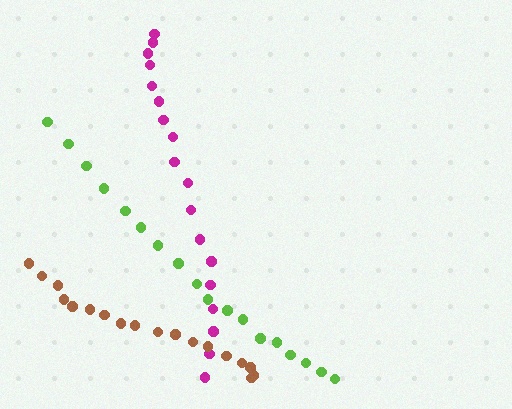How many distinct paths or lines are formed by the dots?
There are 3 distinct paths.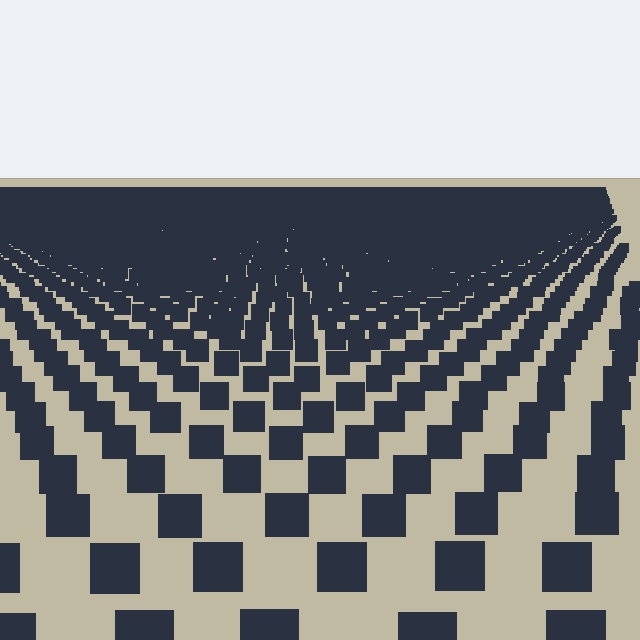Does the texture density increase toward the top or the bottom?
Density increases toward the top.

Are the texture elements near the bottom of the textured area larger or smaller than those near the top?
Larger. Near the bottom, elements are closer to the viewer and appear at a bigger on-screen size.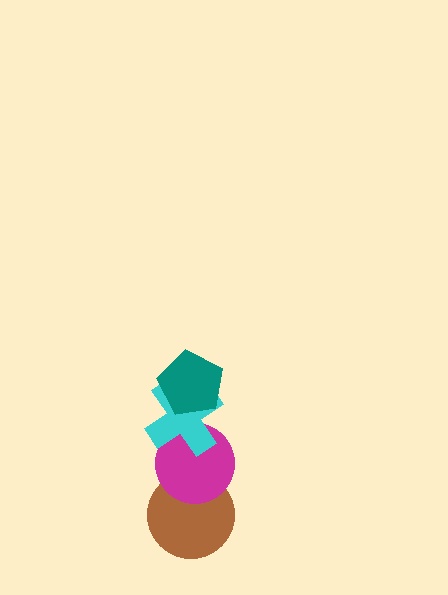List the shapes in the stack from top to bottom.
From top to bottom: the teal pentagon, the cyan cross, the magenta circle, the brown circle.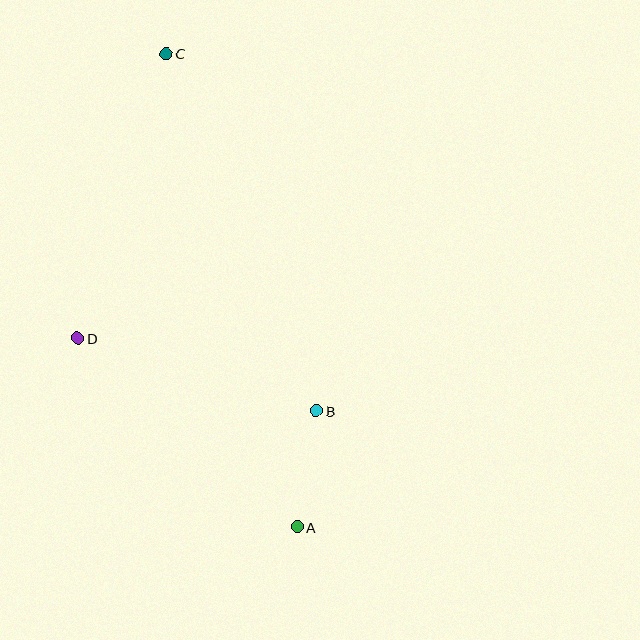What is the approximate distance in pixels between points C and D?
The distance between C and D is approximately 298 pixels.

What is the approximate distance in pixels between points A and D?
The distance between A and D is approximately 290 pixels.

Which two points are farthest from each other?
Points A and C are farthest from each other.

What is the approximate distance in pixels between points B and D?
The distance between B and D is approximately 249 pixels.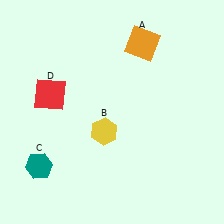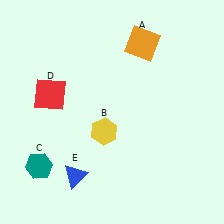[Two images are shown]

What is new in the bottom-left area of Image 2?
A blue triangle (E) was added in the bottom-left area of Image 2.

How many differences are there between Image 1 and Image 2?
There is 1 difference between the two images.